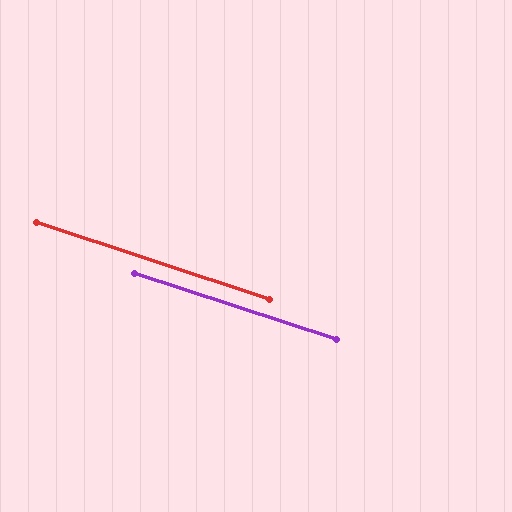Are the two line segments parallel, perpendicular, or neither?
Parallel — their directions differ by only 0.3°.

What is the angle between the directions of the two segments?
Approximately 0 degrees.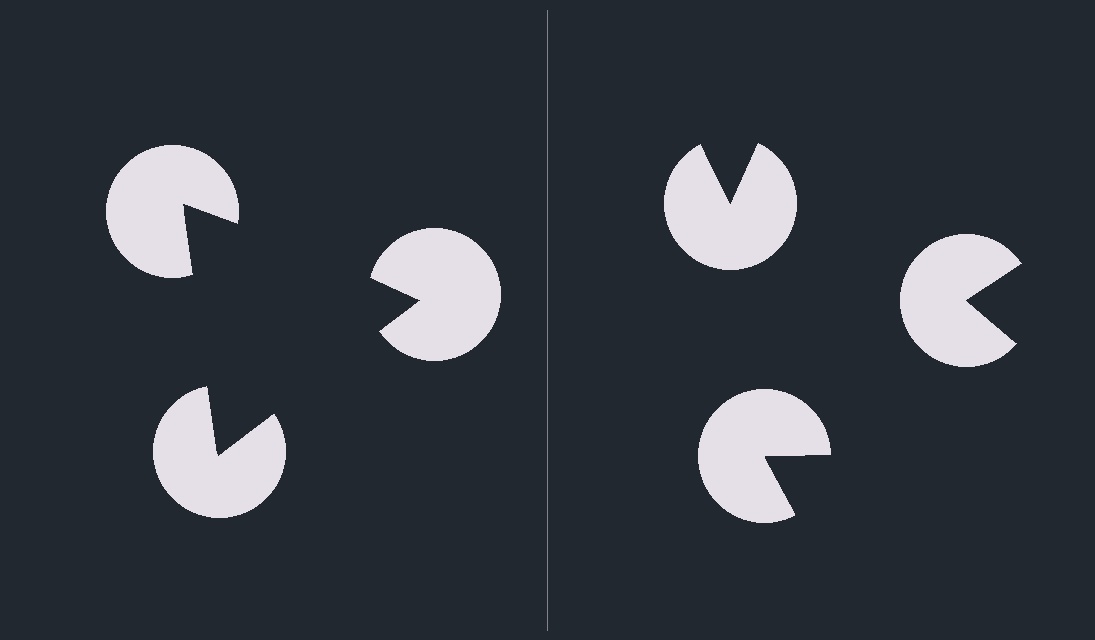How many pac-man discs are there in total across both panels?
6 — 3 on each side.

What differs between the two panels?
The pac-man discs are positioned identically on both sides; only the wedge orientations differ. On the left they align to a triangle; on the right they are misaligned.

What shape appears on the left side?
An illusory triangle.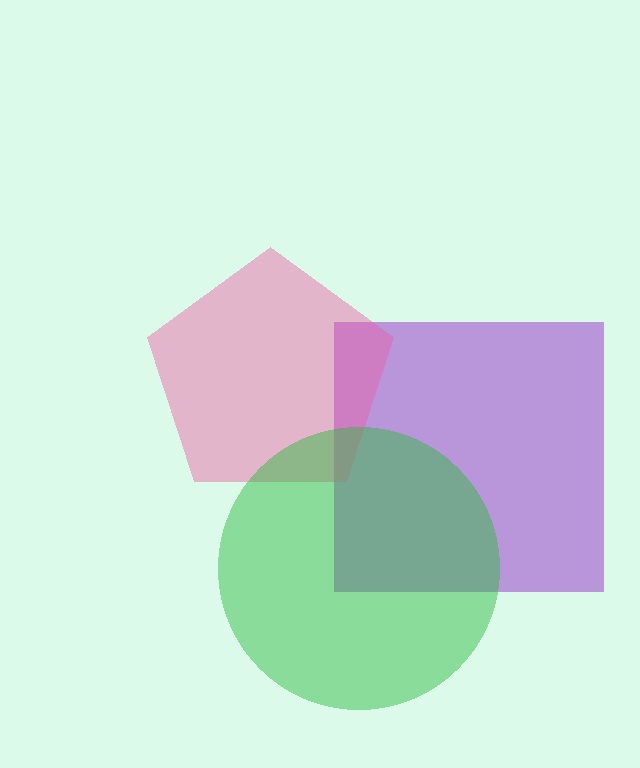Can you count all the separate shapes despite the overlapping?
Yes, there are 3 separate shapes.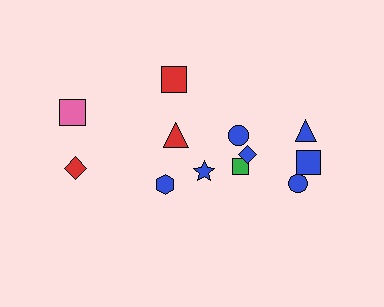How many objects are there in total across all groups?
There are 12 objects.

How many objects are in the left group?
There are 4 objects.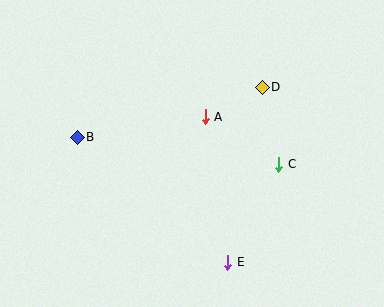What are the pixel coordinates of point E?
Point E is at (228, 262).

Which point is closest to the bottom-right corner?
Point E is closest to the bottom-right corner.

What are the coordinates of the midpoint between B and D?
The midpoint between B and D is at (170, 112).